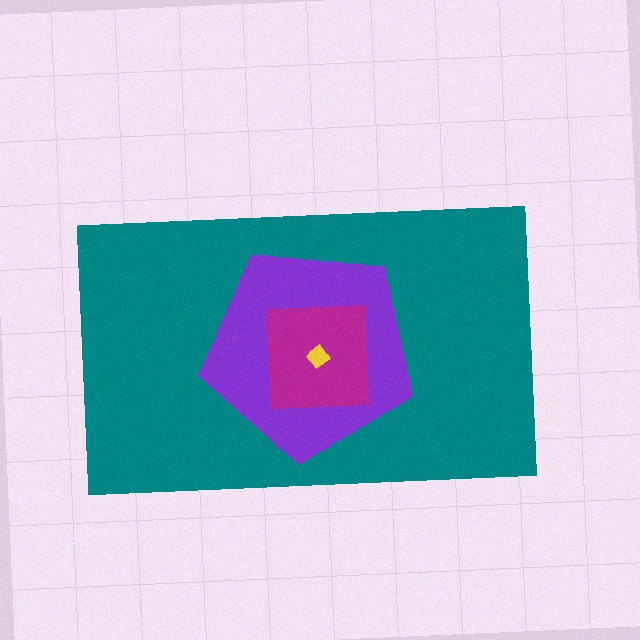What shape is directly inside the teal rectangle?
The purple pentagon.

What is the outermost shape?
The teal rectangle.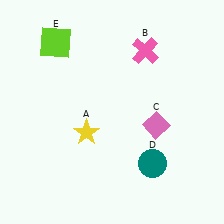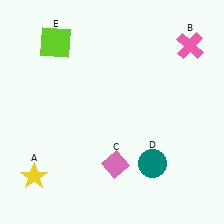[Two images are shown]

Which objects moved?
The objects that moved are: the yellow star (A), the pink cross (B), the pink diamond (C).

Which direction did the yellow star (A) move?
The yellow star (A) moved left.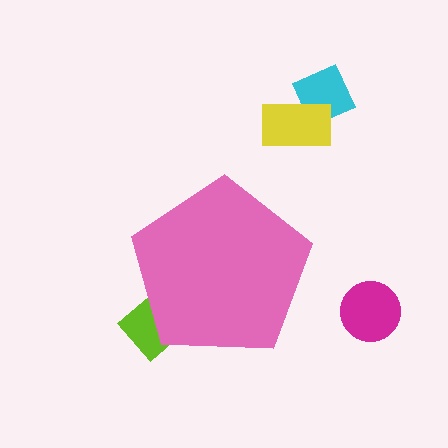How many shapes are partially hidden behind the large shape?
1 shape is partially hidden.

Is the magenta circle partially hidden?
No, the magenta circle is fully visible.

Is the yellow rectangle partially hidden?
No, the yellow rectangle is fully visible.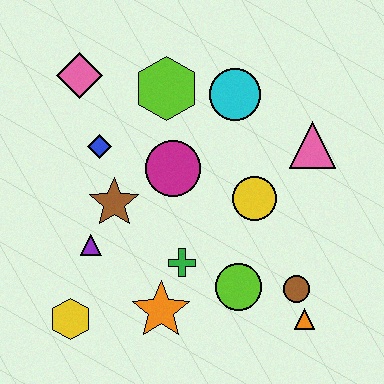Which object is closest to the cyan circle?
The lime hexagon is closest to the cyan circle.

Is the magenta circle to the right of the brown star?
Yes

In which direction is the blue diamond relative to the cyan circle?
The blue diamond is to the left of the cyan circle.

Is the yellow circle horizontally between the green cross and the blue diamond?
No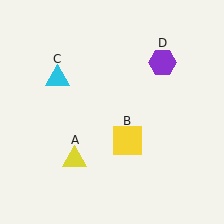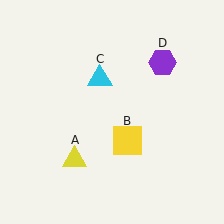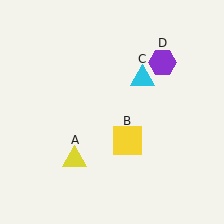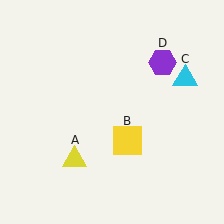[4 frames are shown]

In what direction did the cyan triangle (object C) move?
The cyan triangle (object C) moved right.